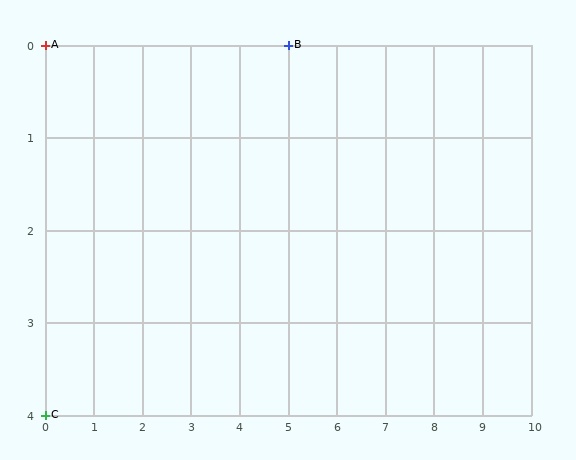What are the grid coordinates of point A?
Point A is at grid coordinates (0, 0).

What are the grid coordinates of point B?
Point B is at grid coordinates (5, 0).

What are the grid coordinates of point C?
Point C is at grid coordinates (0, 4).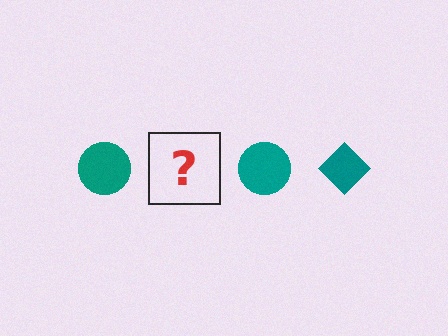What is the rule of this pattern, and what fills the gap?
The rule is that the pattern cycles through circle, diamond shapes in teal. The gap should be filled with a teal diamond.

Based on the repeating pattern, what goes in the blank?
The blank should be a teal diamond.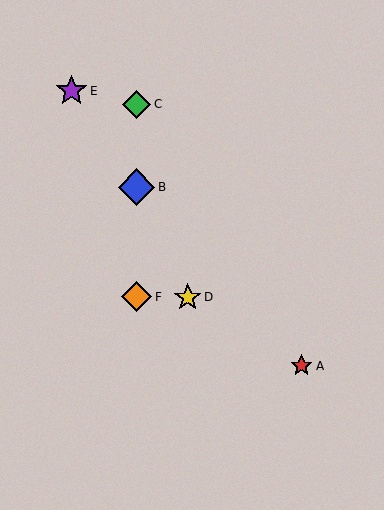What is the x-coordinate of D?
Object D is at x≈188.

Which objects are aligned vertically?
Objects B, C, F are aligned vertically.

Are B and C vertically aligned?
Yes, both are at x≈137.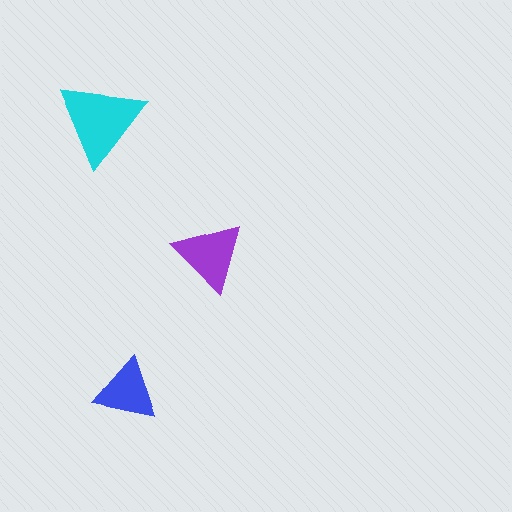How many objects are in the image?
There are 3 objects in the image.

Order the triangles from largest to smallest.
the cyan one, the purple one, the blue one.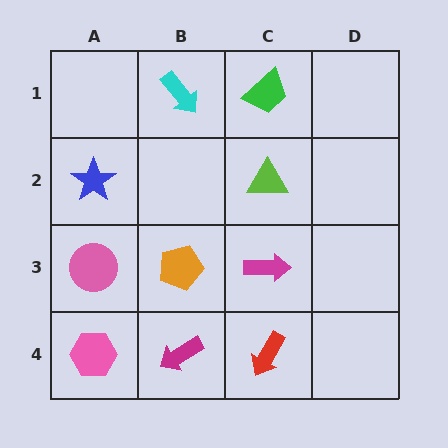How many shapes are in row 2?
2 shapes.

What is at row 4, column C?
A red arrow.